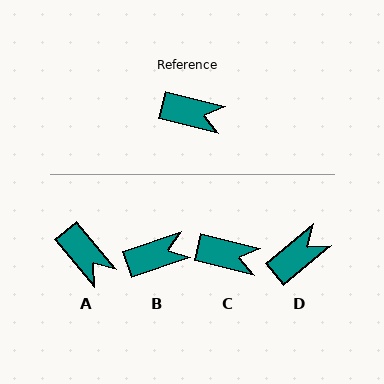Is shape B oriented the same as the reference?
No, it is off by about 33 degrees.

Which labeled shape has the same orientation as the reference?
C.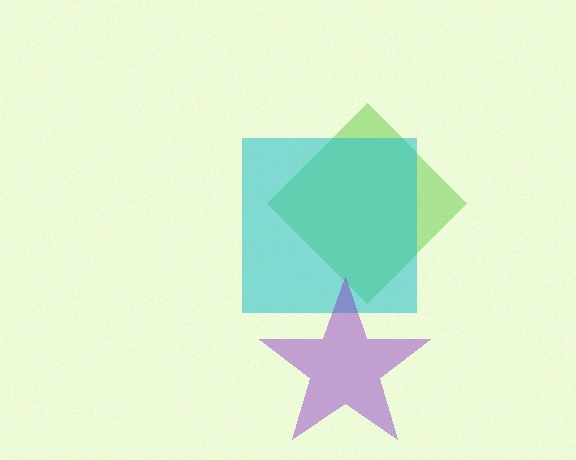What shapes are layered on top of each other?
The layered shapes are: a lime diamond, a cyan square, a purple star.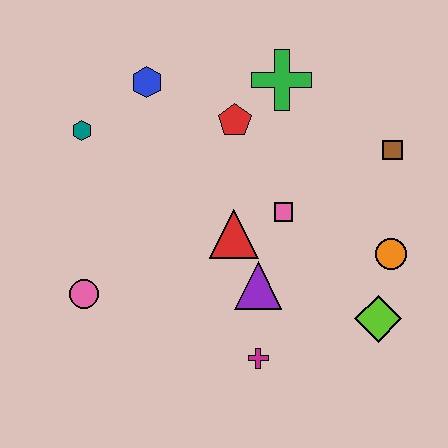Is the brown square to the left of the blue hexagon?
No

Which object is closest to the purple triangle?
The red triangle is closest to the purple triangle.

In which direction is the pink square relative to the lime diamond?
The pink square is above the lime diamond.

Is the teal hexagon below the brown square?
No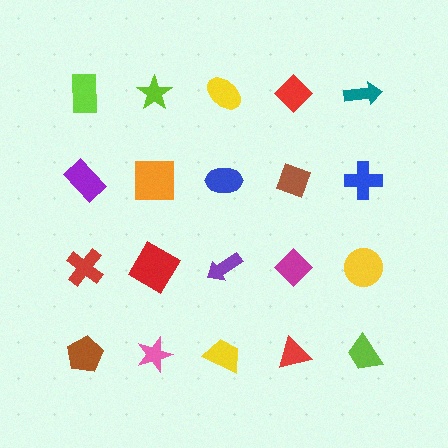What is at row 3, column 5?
A yellow circle.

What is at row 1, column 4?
A red diamond.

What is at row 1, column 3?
A yellow ellipse.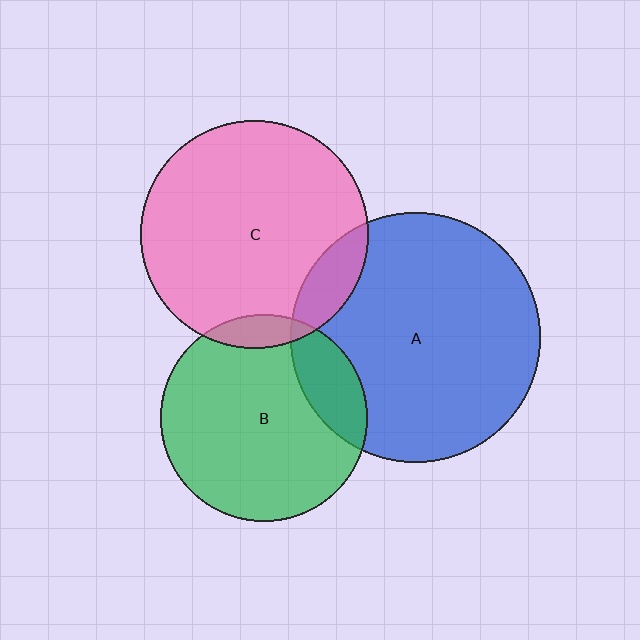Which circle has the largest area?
Circle A (blue).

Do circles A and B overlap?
Yes.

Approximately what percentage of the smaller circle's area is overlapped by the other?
Approximately 15%.